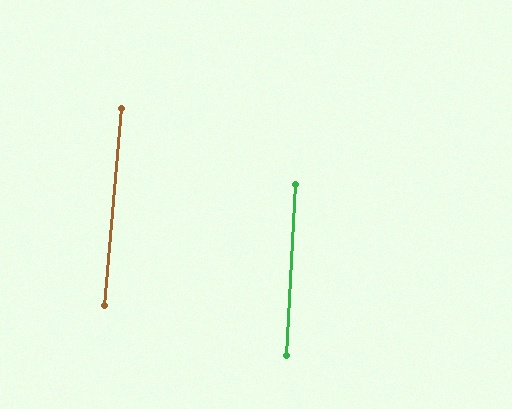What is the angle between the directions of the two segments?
Approximately 2 degrees.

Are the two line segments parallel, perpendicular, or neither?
Parallel — their directions differ by only 1.6°.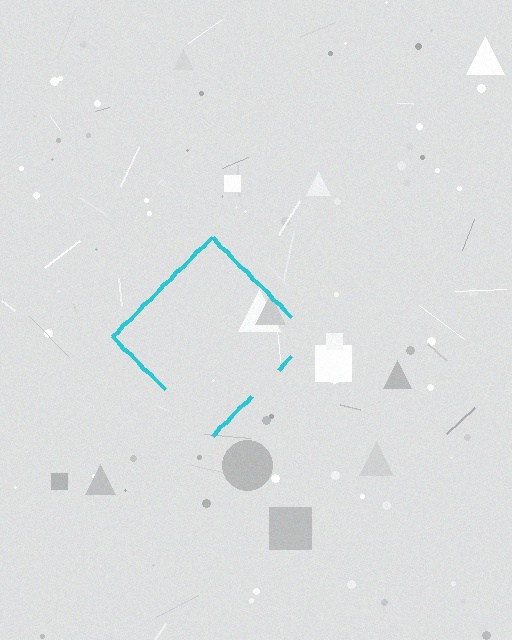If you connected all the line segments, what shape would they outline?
They would outline a diamond.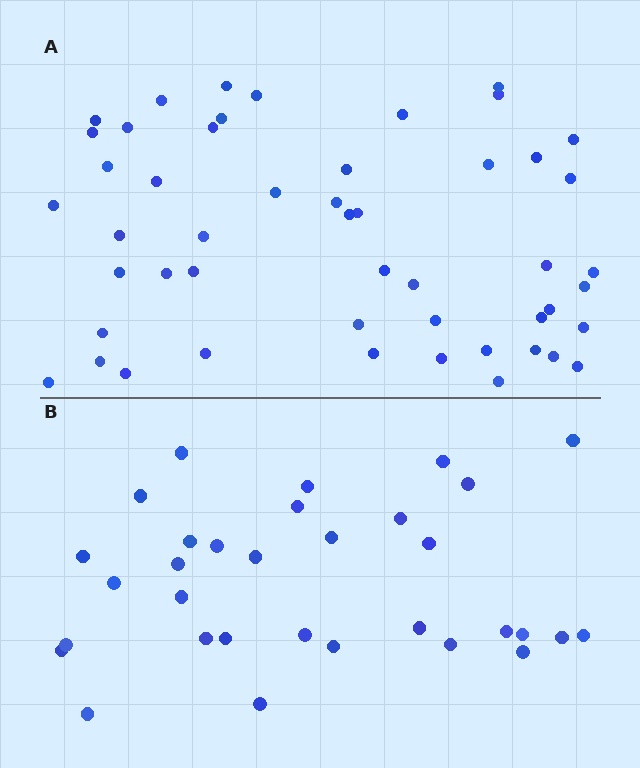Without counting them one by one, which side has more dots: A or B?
Region A (the top region) has more dots.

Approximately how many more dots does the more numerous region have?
Region A has approximately 20 more dots than region B.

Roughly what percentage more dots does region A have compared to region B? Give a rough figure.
About 55% more.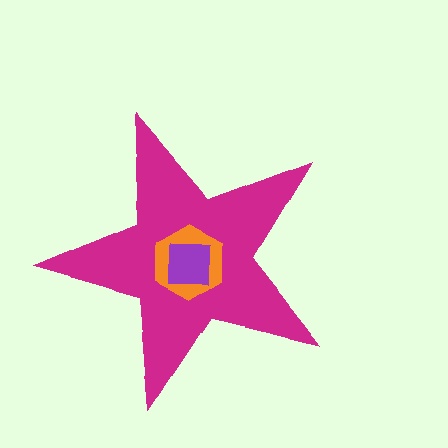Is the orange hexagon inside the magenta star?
Yes.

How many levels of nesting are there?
3.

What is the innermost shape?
The purple square.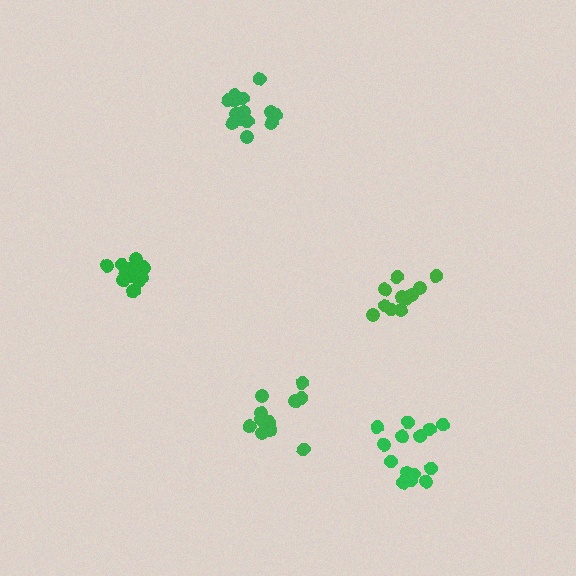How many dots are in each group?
Group 1: 12 dots, Group 2: 13 dots, Group 3: 11 dots, Group 4: 15 dots, Group 5: 14 dots (65 total).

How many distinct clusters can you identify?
There are 5 distinct clusters.